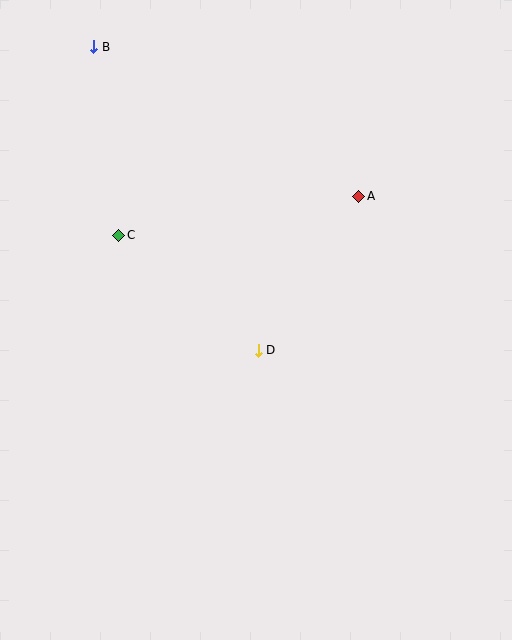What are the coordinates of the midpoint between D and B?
The midpoint between D and B is at (176, 198).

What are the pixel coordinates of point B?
Point B is at (94, 47).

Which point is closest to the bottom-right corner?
Point D is closest to the bottom-right corner.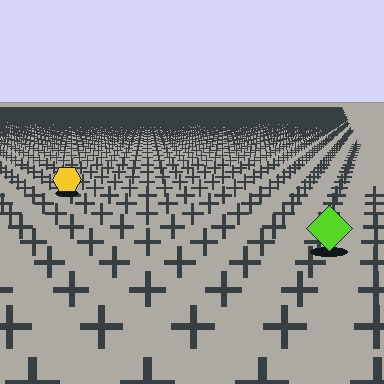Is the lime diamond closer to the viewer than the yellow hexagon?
Yes. The lime diamond is closer — you can tell from the texture gradient: the ground texture is coarser near it.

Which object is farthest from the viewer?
The yellow hexagon is farthest from the viewer. It appears smaller and the ground texture around it is denser.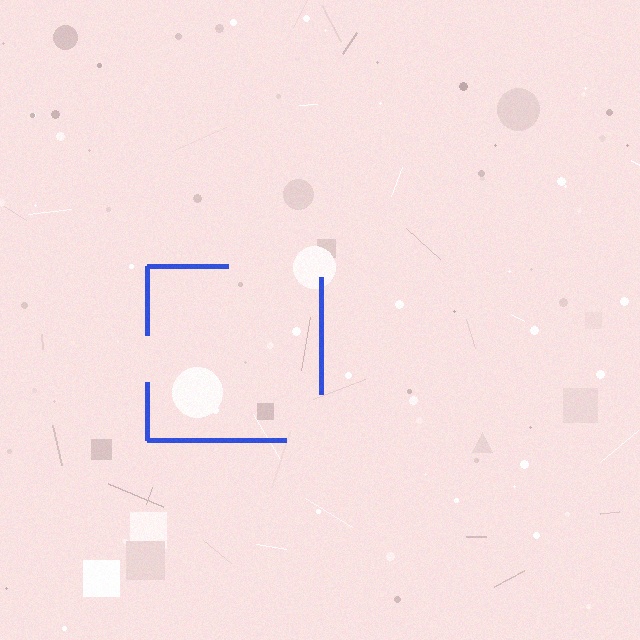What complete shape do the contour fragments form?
The contour fragments form a square.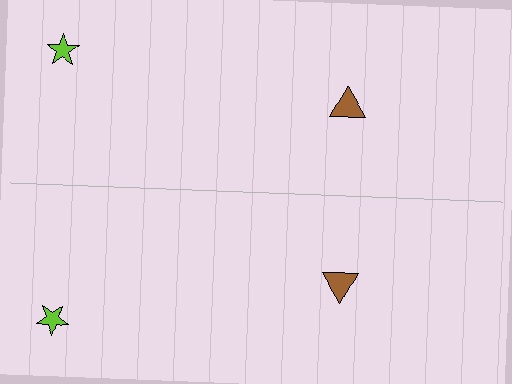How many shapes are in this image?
There are 4 shapes in this image.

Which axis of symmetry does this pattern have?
The pattern has a horizontal axis of symmetry running through the center of the image.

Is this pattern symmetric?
Yes, this pattern has bilateral (reflection) symmetry.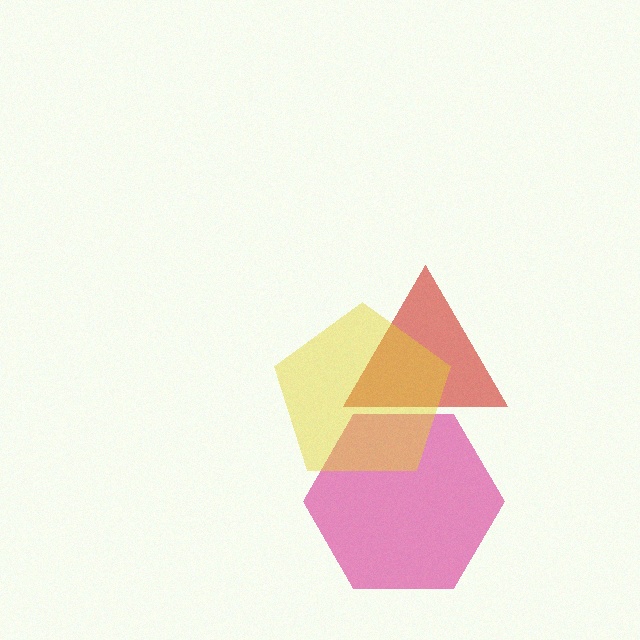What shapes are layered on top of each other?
The layered shapes are: a red triangle, a magenta hexagon, a yellow pentagon.